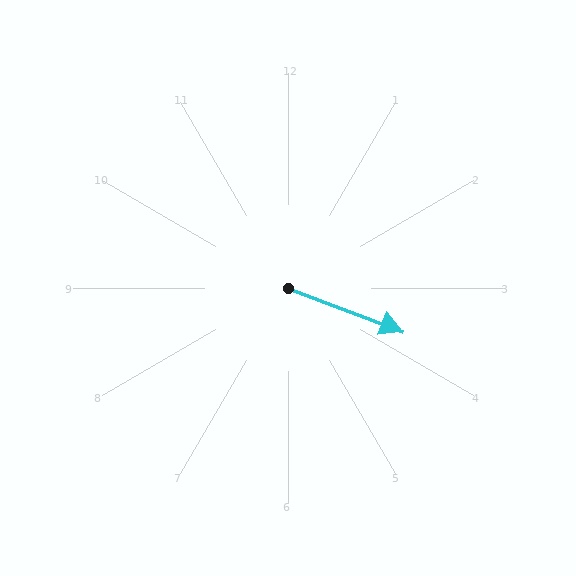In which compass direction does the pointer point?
East.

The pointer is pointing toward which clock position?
Roughly 4 o'clock.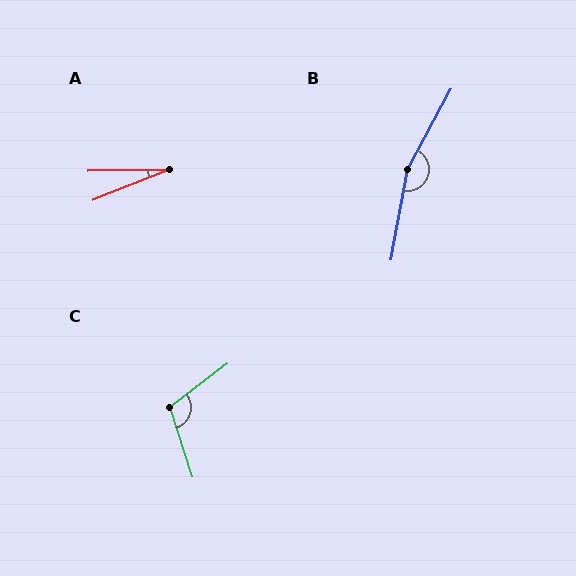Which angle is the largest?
B, at approximately 162 degrees.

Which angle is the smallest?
A, at approximately 21 degrees.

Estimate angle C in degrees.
Approximately 109 degrees.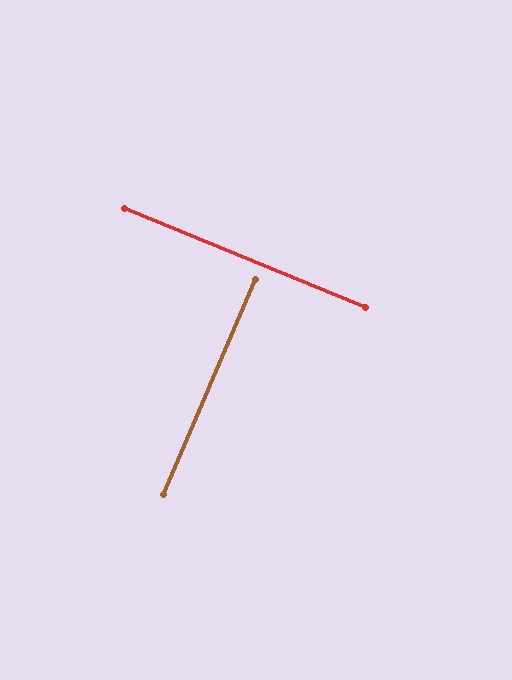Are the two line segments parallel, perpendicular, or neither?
Perpendicular — they meet at approximately 89°.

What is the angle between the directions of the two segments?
Approximately 89 degrees.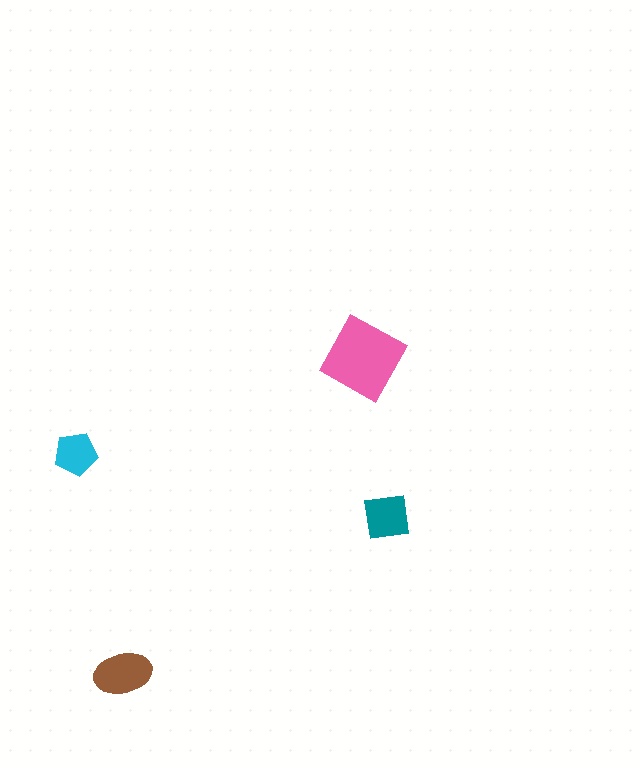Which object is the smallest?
The cyan pentagon.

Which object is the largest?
The pink square.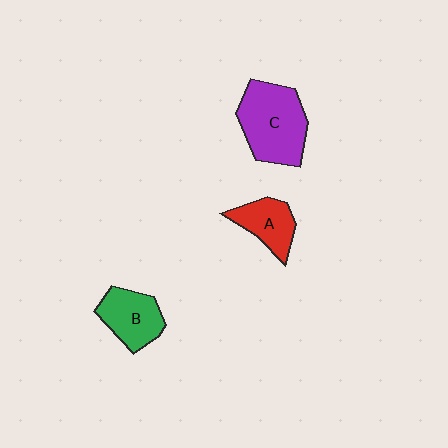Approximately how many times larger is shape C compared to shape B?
Approximately 1.6 times.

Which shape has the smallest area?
Shape A (red).